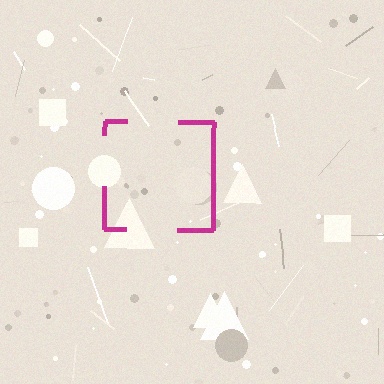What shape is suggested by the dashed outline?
The dashed outline suggests a square.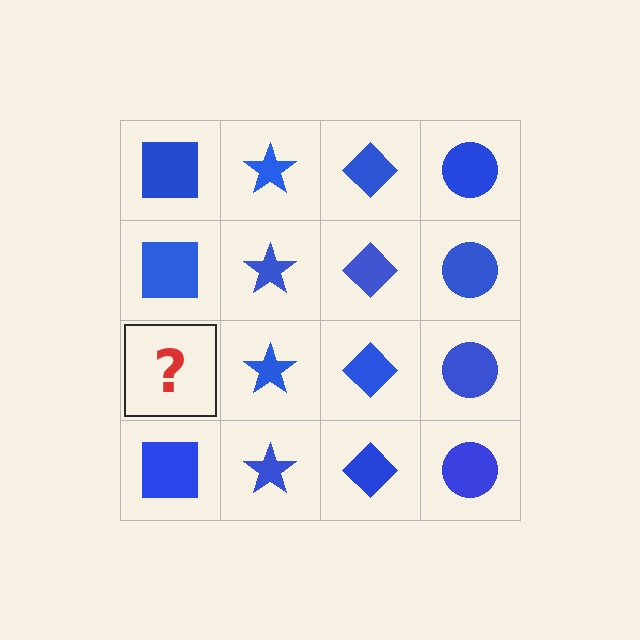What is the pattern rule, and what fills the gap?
The rule is that each column has a consistent shape. The gap should be filled with a blue square.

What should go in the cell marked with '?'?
The missing cell should contain a blue square.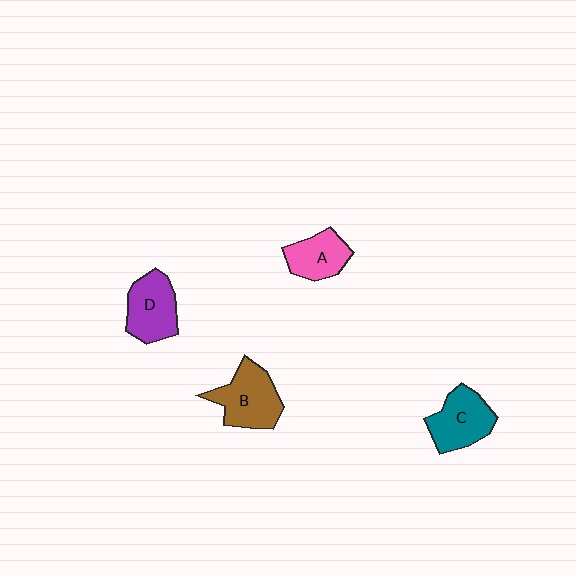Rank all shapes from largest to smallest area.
From largest to smallest: B (brown), C (teal), D (purple), A (pink).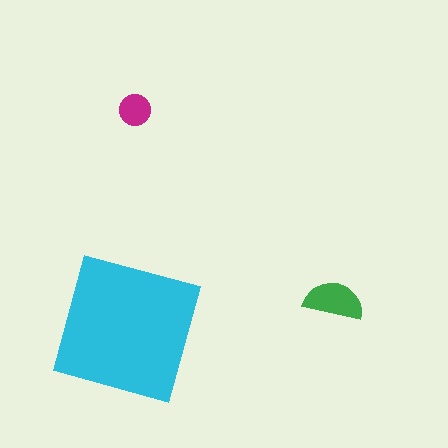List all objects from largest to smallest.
The cyan square, the green semicircle, the magenta circle.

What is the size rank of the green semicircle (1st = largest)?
2nd.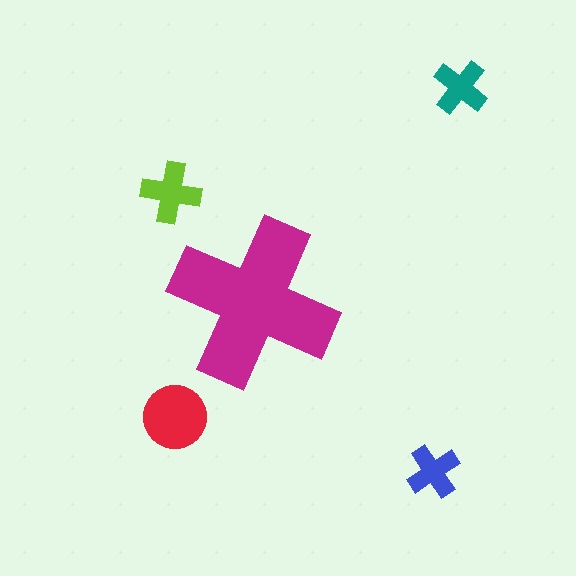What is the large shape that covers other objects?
A magenta cross.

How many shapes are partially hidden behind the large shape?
0 shapes are partially hidden.